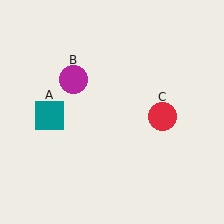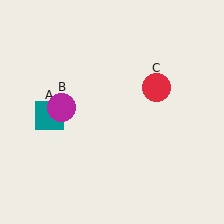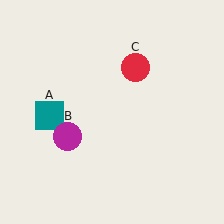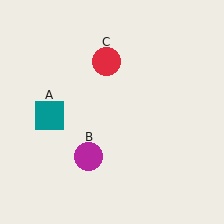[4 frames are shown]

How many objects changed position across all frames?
2 objects changed position: magenta circle (object B), red circle (object C).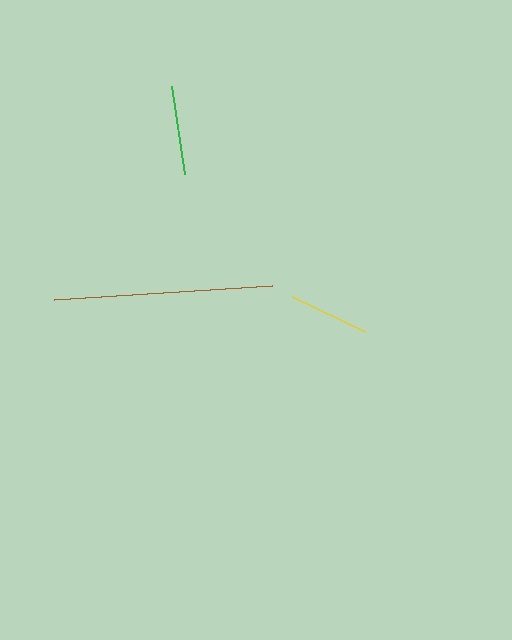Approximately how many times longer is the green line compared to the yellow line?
The green line is approximately 1.1 times the length of the yellow line.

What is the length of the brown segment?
The brown segment is approximately 219 pixels long.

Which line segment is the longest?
The brown line is the longest at approximately 219 pixels.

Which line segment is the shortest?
The yellow line is the shortest at approximately 81 pixels.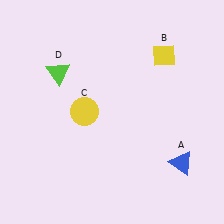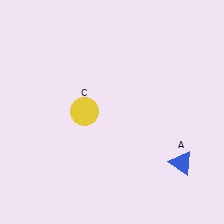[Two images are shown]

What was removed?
The yellow diamond (B), the lime triangle (D) were removed in Image 2.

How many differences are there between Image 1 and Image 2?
There are 2 differences between the two images.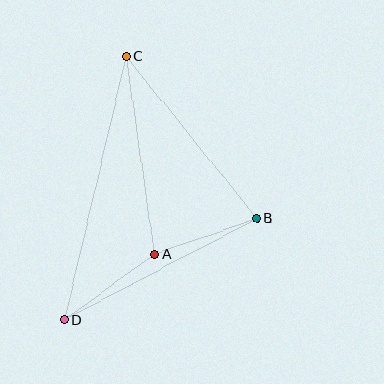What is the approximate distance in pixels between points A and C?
The distance between A and C is approximately 200 pixels.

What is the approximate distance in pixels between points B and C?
The distance between B and C is approximately 208 pixels.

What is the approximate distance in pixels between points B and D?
The distance between B and D is approximately 218 pixels.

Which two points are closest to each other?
Points A and B are closest to each other.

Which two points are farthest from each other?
Points C and D are farthest from each other.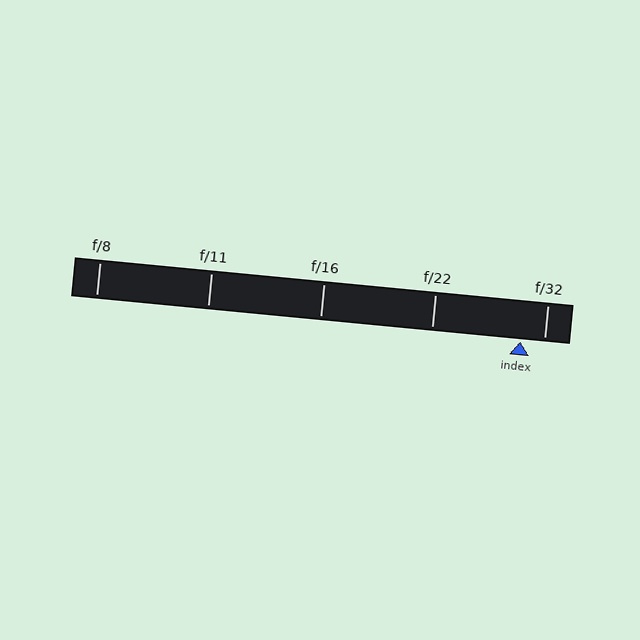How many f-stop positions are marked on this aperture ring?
There are 5 f-stop positions marked.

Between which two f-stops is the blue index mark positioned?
The index mark is between f/22 and f/32.